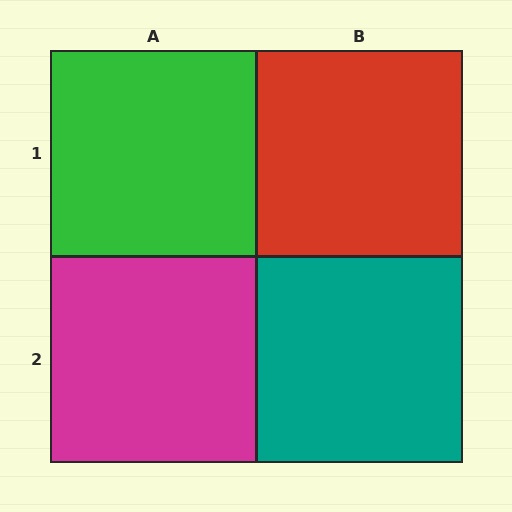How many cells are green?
1 cell is green.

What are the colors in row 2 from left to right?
Magenta, teal.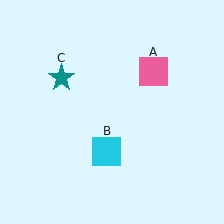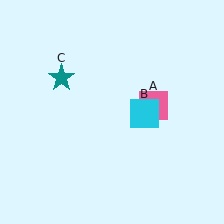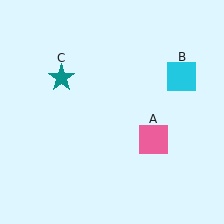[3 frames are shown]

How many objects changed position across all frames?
2 objects changed position: pink square (object A), cyan square (object B).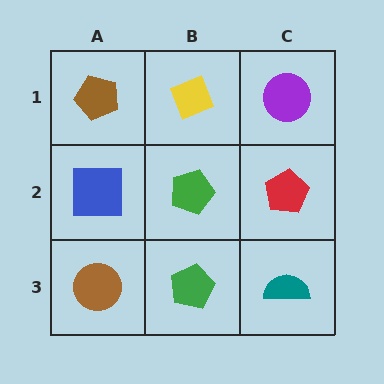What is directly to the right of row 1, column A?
A yellow diamond.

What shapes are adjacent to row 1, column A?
A blue square (row 2, column A), a yellow diamond (row 1, column B).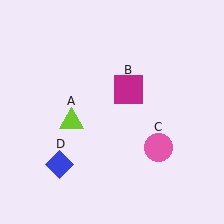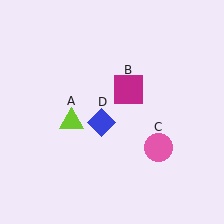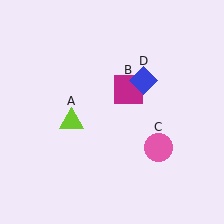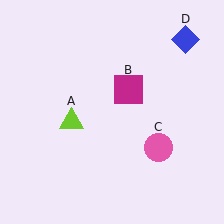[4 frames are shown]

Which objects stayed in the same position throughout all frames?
Lime triangle (object A) and magenta square (object B) and pink circle (object C) remained stationary.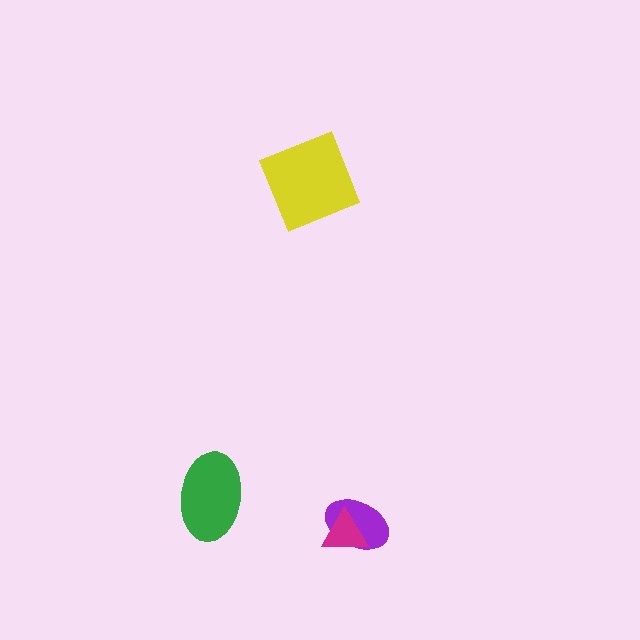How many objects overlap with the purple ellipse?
1 object overlaps with the purple ellipse.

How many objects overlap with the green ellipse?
0 objects overlap with the green ellipse.